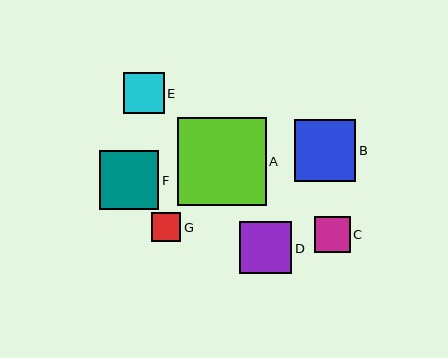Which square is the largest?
Square A is the largest with a size of approximately 88 pixels.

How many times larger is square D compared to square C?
Square D is approximately 1.4 times the size of square C.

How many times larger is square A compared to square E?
Square A is approximately 2.1 times the size of square E.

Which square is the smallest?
Square G is the smallest with a size of approximately 29 pixels.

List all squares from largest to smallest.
From largest to smallest: A, B, F, D, E, C, G.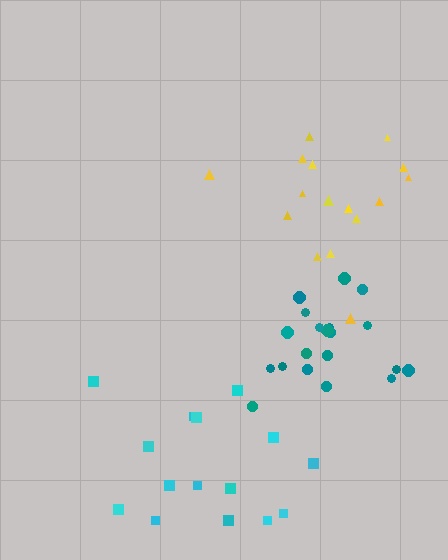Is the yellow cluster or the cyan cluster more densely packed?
Yellow.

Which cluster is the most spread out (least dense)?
Cyan.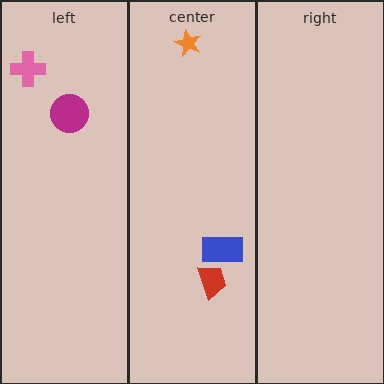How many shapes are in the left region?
2.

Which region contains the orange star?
The center region.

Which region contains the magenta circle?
The left region.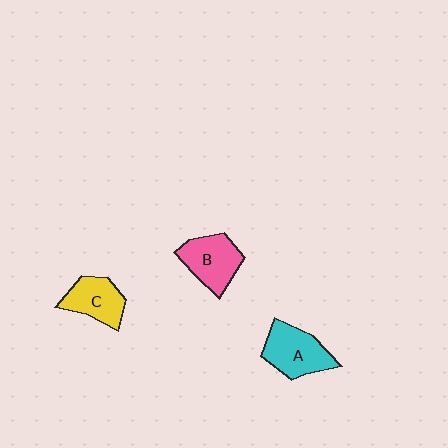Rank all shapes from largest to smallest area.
From largest to smallest: A (cyan), B (pink), C (yellow).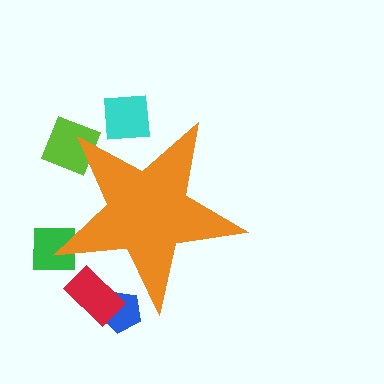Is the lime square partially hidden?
Yes, the lime square is partially hidden behind the orange star.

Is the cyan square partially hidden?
Yes, the cyan square is partially hidden behind the orange star.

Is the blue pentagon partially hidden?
Yes, the blue pentagon is partially hidden behind the orange star.